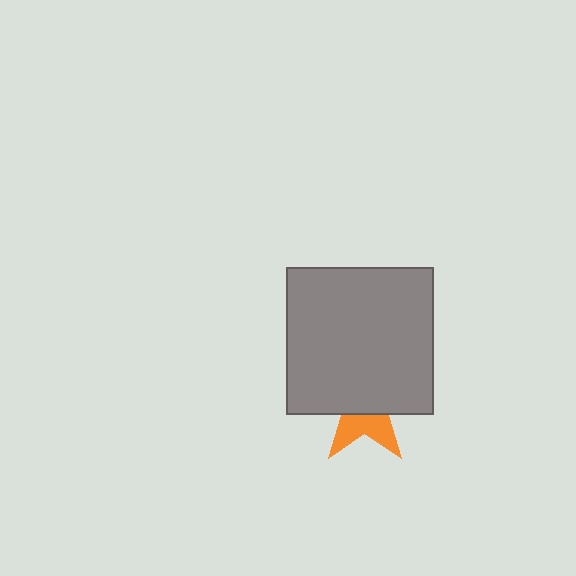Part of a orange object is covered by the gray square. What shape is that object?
It is a star.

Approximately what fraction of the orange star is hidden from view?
Roughly 62% of the orange star is hidden behind the gray square.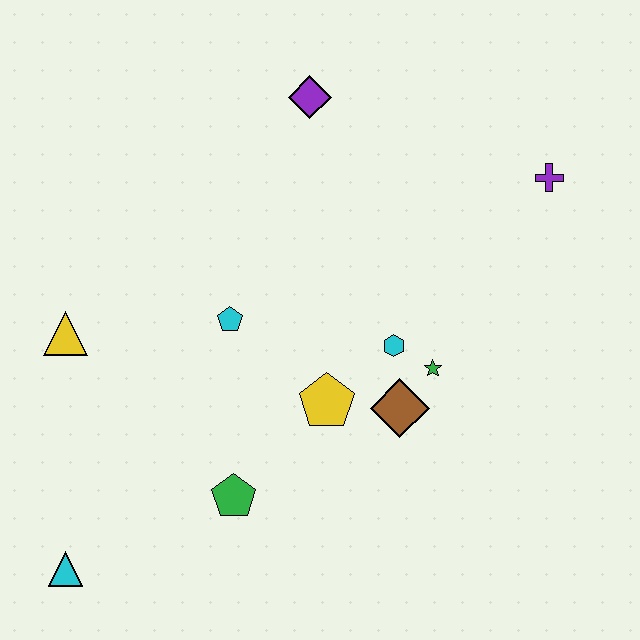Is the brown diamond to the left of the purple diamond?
No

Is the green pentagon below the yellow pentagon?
Yes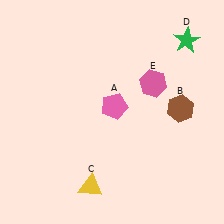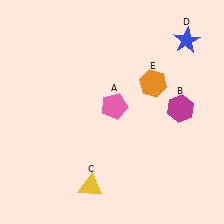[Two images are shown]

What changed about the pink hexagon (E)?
In Image 1, E is pink. In Image 2, it changed to orange.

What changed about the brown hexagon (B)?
In Image 1, B is brown. In Image 2, it changed to magenta.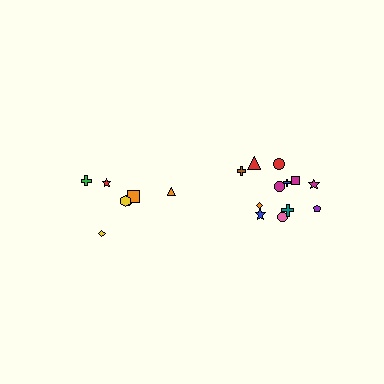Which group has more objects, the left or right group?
The right group.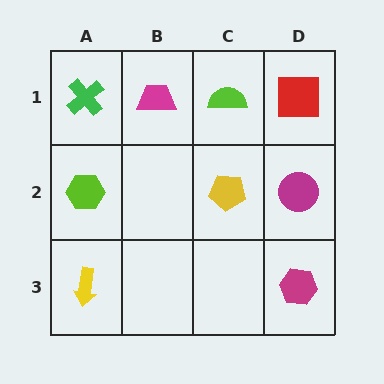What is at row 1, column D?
A red square.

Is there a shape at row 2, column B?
No, that cell is empty.